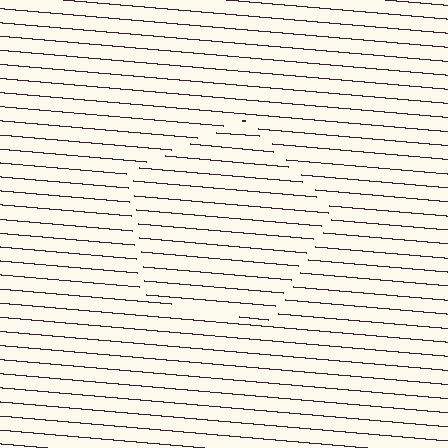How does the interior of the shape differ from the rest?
The interior of the shape contains the same grating, shifted by half a period — the contour is defined by the phase discontinuity where line-ends from the inner and outer gratings abut.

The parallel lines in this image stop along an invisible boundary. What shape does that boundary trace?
An illusory pentagon. The interior of the shape contains the same grating, shifted by half a period — the contour is defined by the phase discontinuity where line-ends from the inner and outer gratings abut.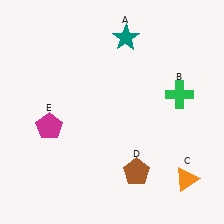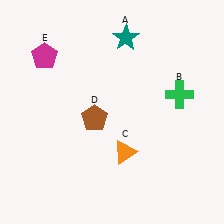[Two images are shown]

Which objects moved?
The objects that moved are: the orange triangle (C), the brown pentagon (D), the magenta pentagon (E).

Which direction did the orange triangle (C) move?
The orange triangle (C) moved left.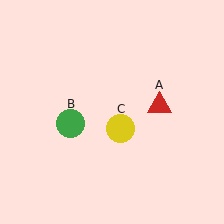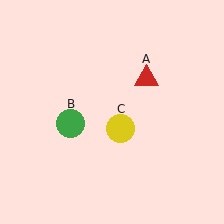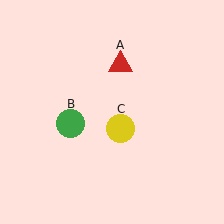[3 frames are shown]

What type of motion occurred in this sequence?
The red triangle (object A) rotated counterclockwise around the center of the scene.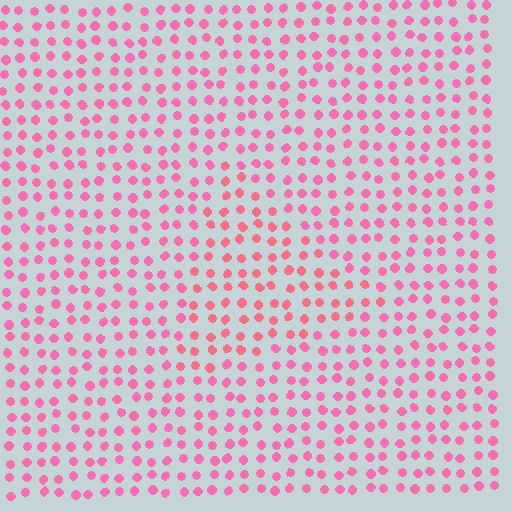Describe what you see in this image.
The image is filled with small pink elements in a uniform arrangement. A triangle-shaped region is visible where the elements are tinted to a slightly different hue, forming a subtle color boundary.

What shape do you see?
I see a triangle.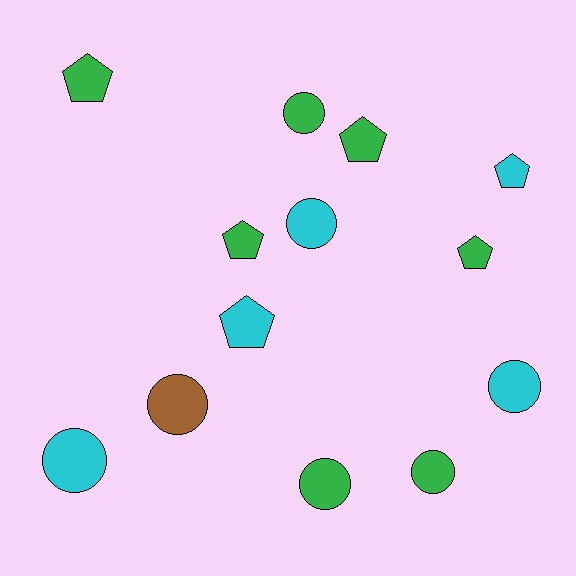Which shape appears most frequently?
Circle, with 7 objects.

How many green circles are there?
There are 3 green circles.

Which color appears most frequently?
Green, with 7 objects.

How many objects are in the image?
There are 13 objects.